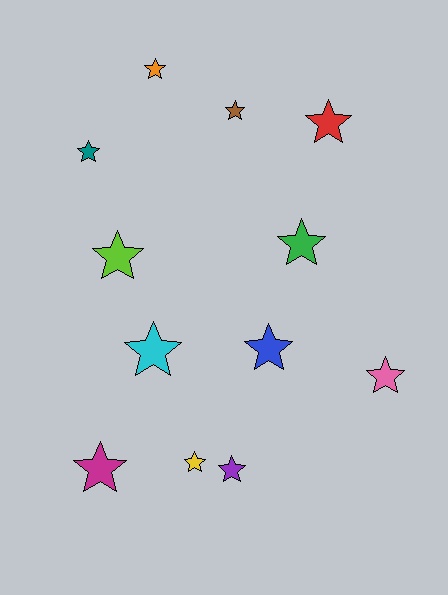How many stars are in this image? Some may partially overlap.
There are 12 stars.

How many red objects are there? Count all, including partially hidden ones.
There is 1 red object.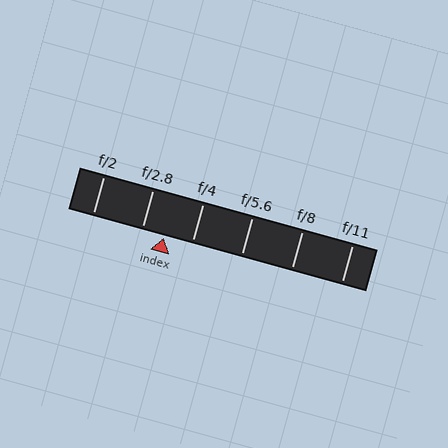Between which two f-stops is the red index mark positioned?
The index mark is between f/2.8 and f/4.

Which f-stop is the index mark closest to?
The index mark is closest to f/2.8.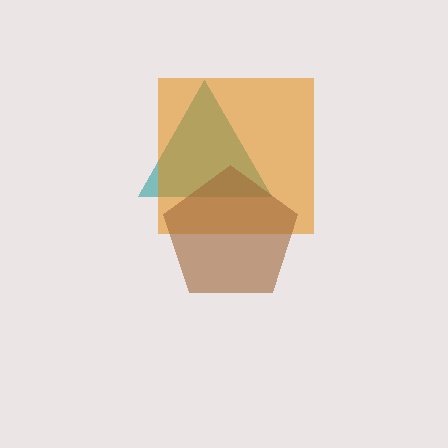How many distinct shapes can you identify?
There are 3 distinct shapes: a teal triangle, an orange square, a brown pentagon.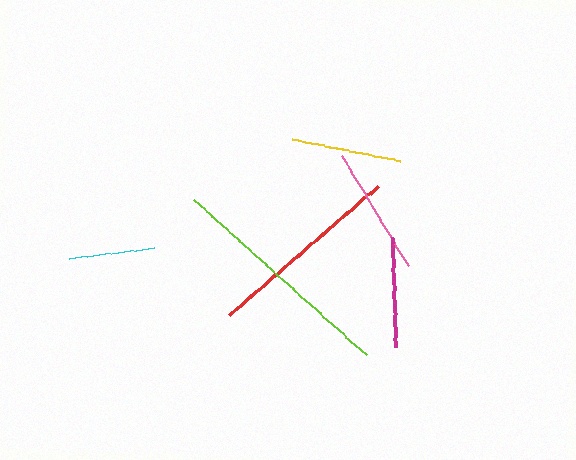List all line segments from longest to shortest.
From longest to shortest: lime, red, pink, yellow, magenta, cyan.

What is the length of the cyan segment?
The cyan segment is approximately 87 pixels long.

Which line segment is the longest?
The lime line is the longest at approximately 233 pixels.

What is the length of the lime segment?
The lime segment is approximately 233 pixels long.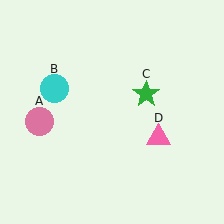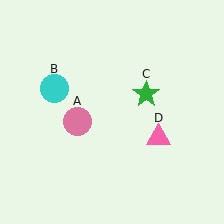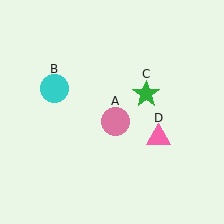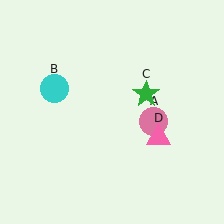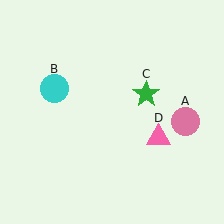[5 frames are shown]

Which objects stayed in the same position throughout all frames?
Cyan circle (object B) and green star (object C) and pink triangle (object D) remained stationary.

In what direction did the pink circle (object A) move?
The pink circle (object A) moved right.